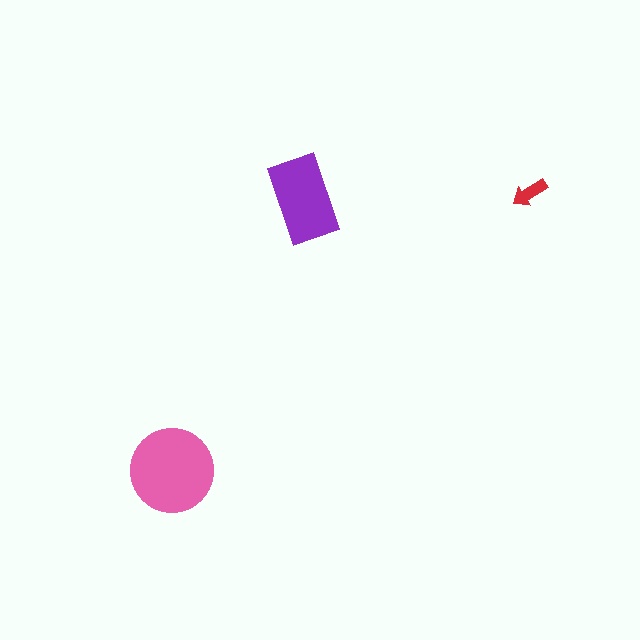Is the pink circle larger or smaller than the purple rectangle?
Larger.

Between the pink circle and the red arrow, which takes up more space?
The pink circle.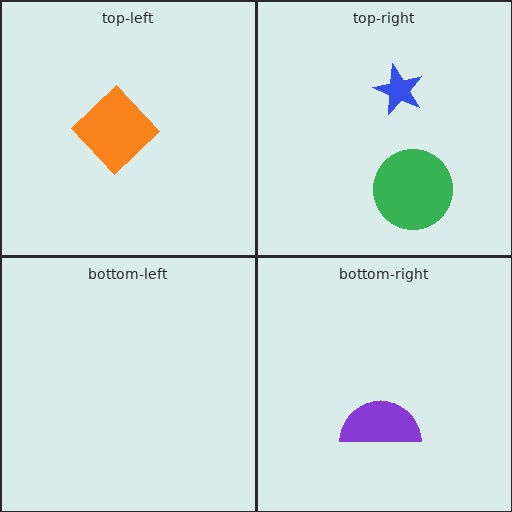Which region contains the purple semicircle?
The bottom-right region.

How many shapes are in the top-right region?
2.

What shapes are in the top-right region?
The green circle, the blue star.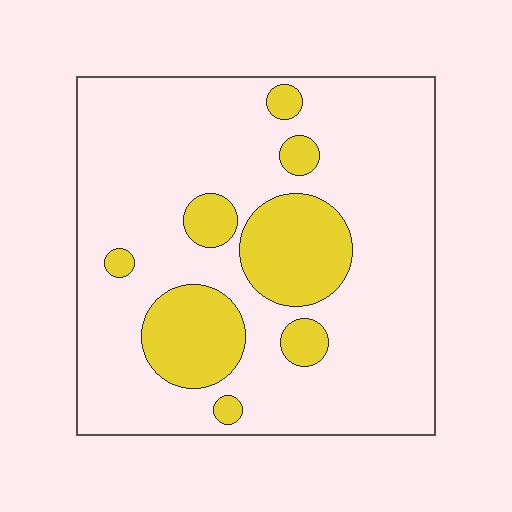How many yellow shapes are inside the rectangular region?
8.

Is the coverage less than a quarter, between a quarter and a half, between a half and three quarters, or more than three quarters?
Less than a quarter.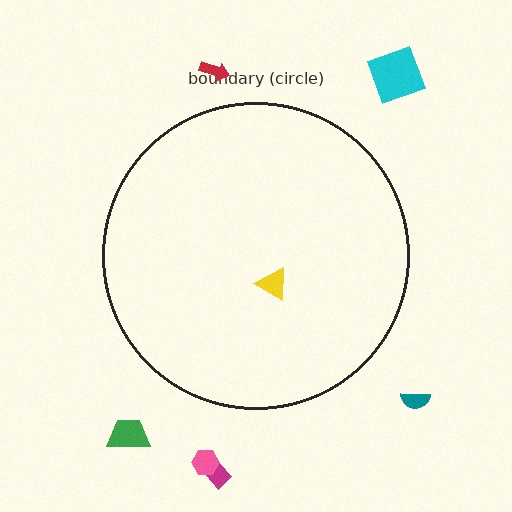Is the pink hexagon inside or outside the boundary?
Outside.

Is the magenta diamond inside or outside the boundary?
Outside.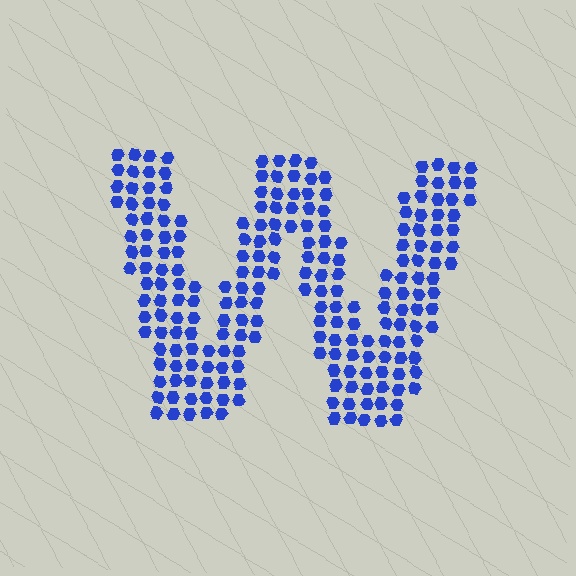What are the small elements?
The small elements are hexagons.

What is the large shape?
The large shape is the letter W.